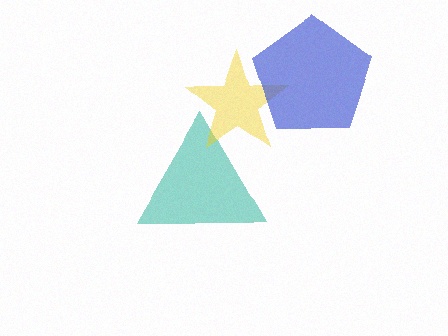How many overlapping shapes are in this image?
There are 3 overlapping shapes in the image.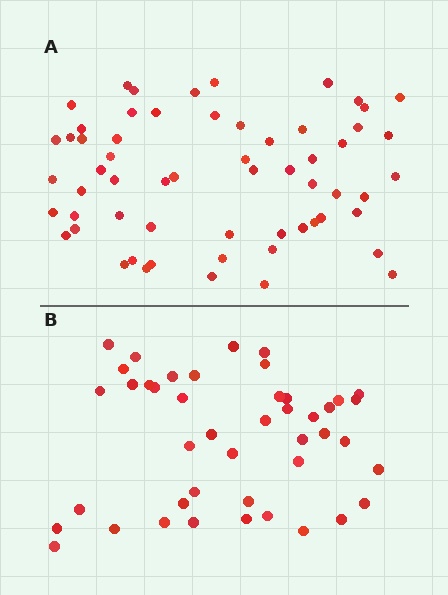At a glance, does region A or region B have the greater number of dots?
Region A (the top region) has more dots.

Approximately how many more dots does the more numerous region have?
Region A has approximately 15 more dots than region B.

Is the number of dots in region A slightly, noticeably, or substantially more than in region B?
Region A has noticeably more, but not dramatically so. The ratio is roughly 1.4 to 1.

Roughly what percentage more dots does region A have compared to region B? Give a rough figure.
About 35% more.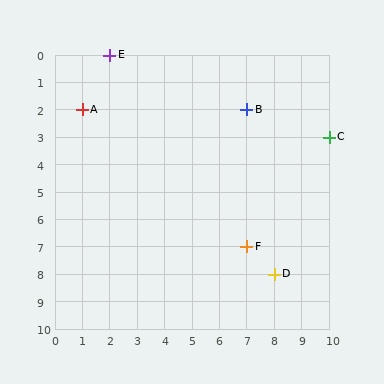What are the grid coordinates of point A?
Point A is at grid coordinates (1, 2).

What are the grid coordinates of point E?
Point E is at grid coordinates (2, 0).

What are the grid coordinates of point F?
Point F is at grid coordinates (7, 7).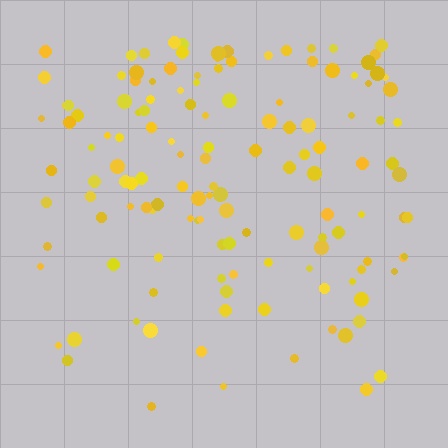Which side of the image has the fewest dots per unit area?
The bottom.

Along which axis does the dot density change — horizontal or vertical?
Vertical.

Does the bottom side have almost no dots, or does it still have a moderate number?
Still a moderate number, just noticeably fewer than the top.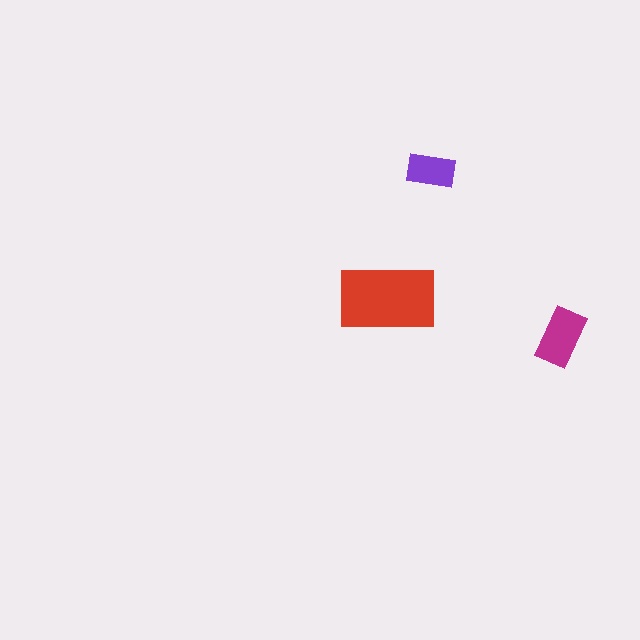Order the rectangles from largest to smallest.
the red one, the magenta one, the purple one.